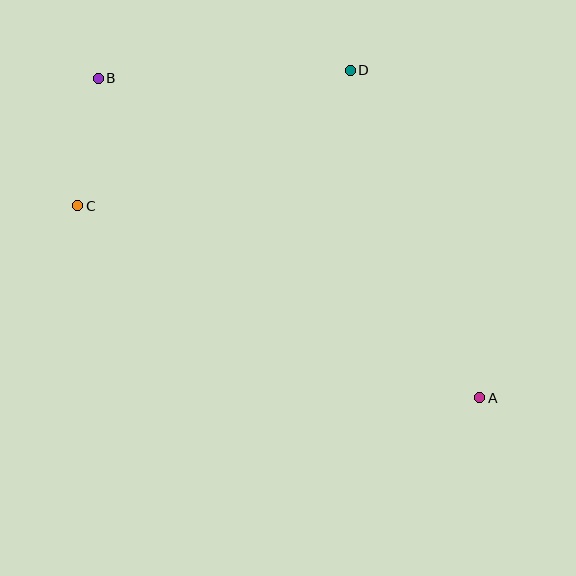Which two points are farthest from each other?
Points A and B are farthest from each other.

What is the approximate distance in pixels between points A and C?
The distance between A and C is approximately 446 pixels.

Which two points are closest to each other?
Points B and C are closest to each other.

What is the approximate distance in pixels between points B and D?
The distance between B and D is approximately 252 pixels.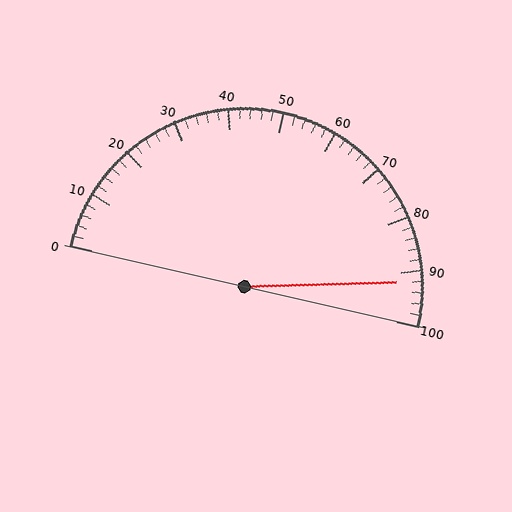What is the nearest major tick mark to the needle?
The nearest major tick mark is 90.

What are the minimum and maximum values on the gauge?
The gauge ranges from 0 to 100.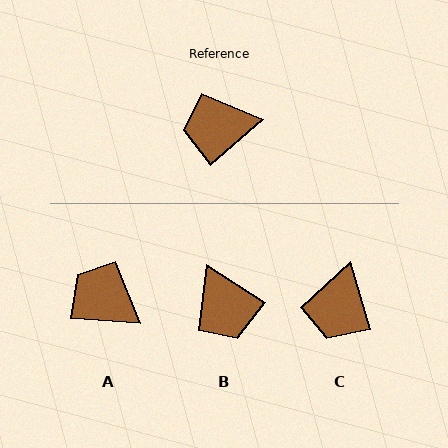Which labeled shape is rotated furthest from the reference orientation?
B, about 105 degrees away.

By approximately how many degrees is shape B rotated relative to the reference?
Approximately 105 degrees counter-clockwise.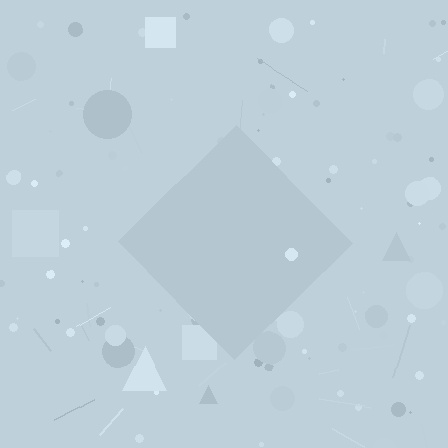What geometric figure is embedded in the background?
A diamond is embedded in the background.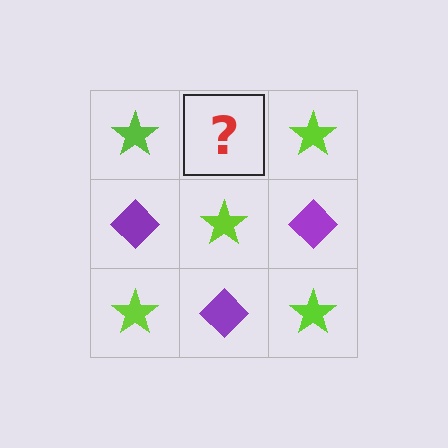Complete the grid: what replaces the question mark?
The question mark should be replaced with a purple diamond.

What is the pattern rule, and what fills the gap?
The rule is that it alternates lime star and purple diamond in a checkerboard pattern. The gap should be filled with a purple diamond.